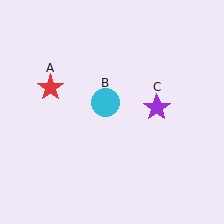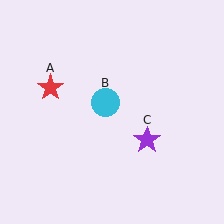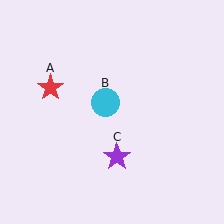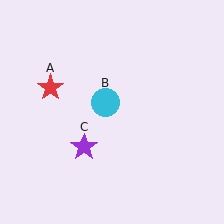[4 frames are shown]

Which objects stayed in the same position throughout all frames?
Red star (object A) and cyan circle (object B) remained stationary.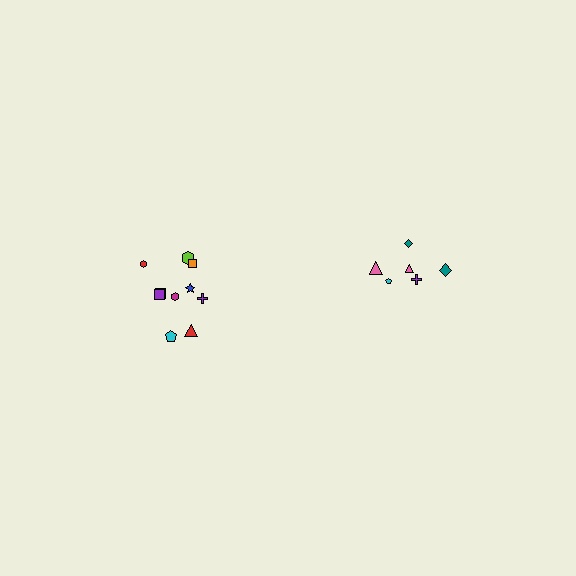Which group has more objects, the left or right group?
The left group.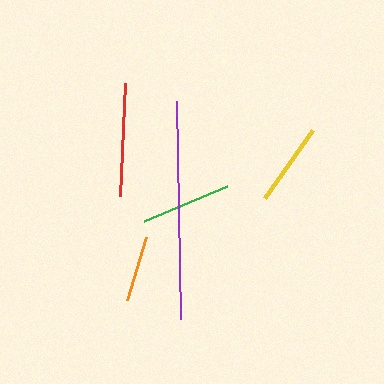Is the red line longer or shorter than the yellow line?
The red line is longer than the yellow line.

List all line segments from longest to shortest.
From longest to shortest: purple, red, green, yellow, orange.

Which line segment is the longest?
The purple line is the longest at approximately 218 pixels.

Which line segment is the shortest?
The orange line is the shortest at approximately 67 pixels.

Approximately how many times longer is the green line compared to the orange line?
The green line is approximately 1.3 times the length of the orange line.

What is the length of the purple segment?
The purple segment is approximately 218 pixels long.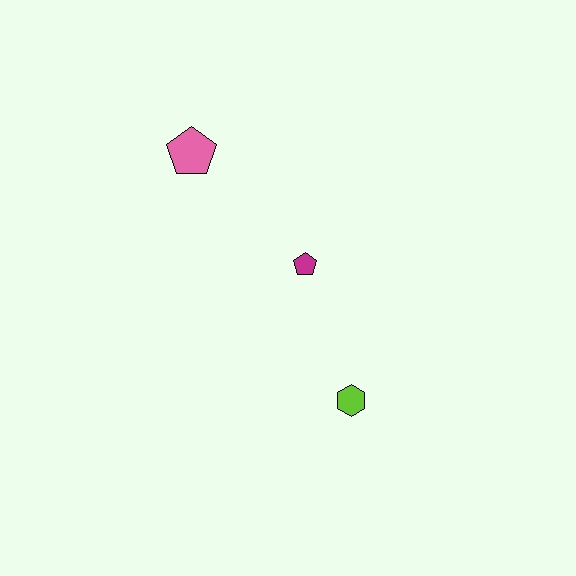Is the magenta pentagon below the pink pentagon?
Yes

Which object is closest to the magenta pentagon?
The lime hexagon is closest to the magenta pentagon.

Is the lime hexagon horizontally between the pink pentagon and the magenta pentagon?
No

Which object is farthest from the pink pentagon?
The lime hexagon is farthest from the pink pentagon.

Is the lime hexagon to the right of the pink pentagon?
Yes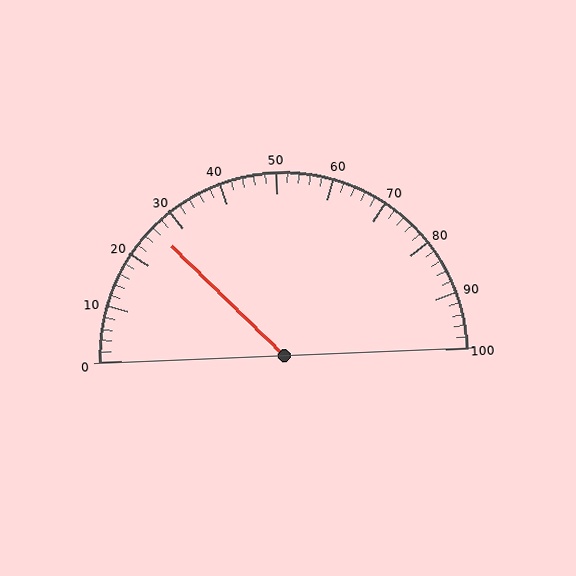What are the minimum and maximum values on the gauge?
The gauge ranges from 0 to 100.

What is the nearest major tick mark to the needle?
The nearest major tick mark is 30.